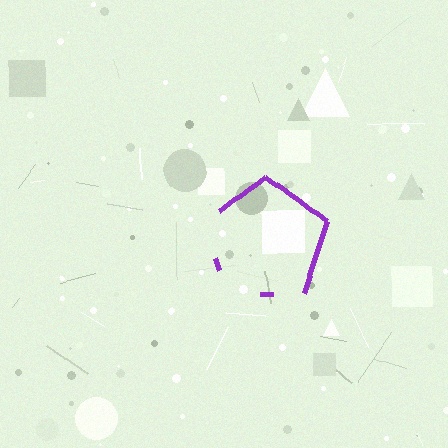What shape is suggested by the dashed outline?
The dashed outline suggests a pentagon.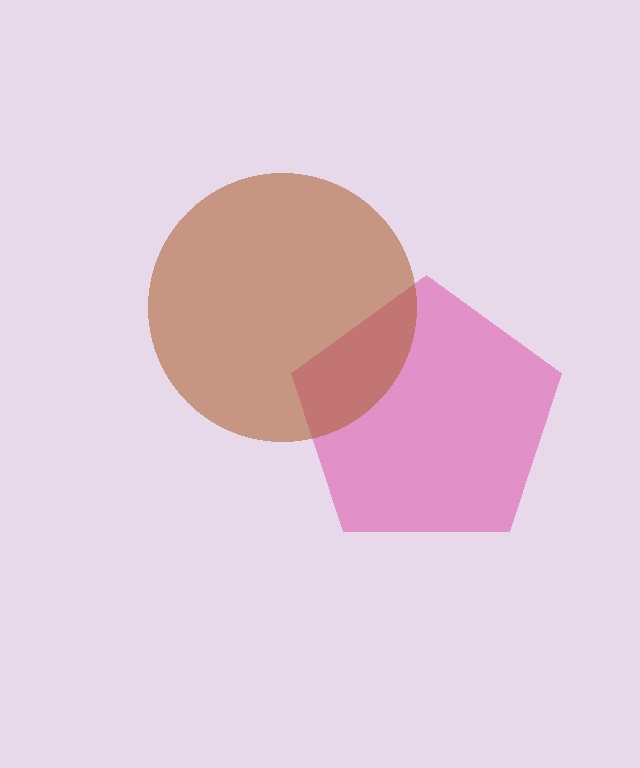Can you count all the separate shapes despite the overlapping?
Yes, there are 2 separate shapes.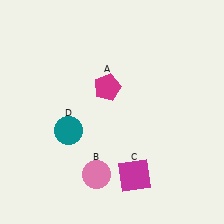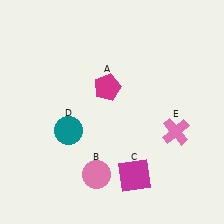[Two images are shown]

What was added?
A pink cross (E) was added in Image 2.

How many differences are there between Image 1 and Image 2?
There is 1 difference between the two images.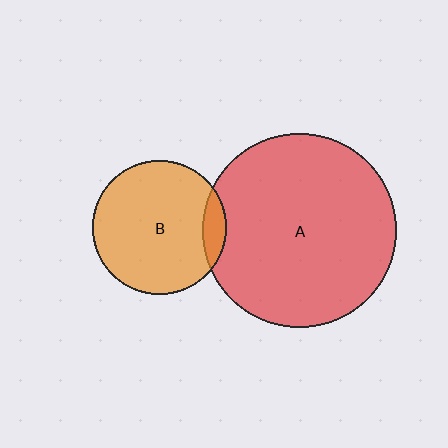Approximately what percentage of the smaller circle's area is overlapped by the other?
Approximately 10%.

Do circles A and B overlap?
Yes.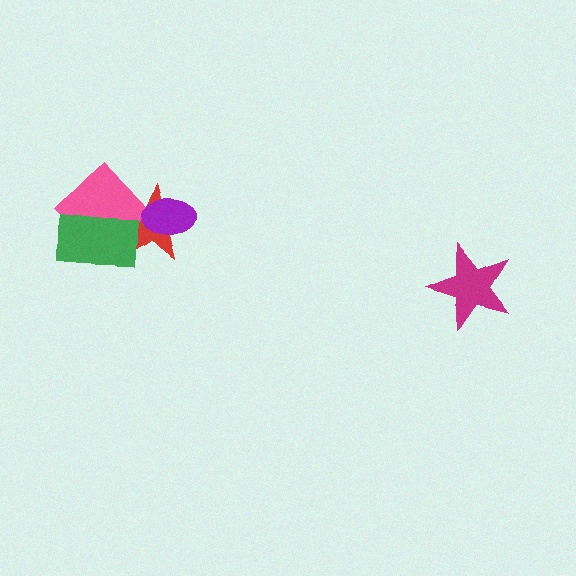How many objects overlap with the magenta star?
0 objects overlap with the magenta star.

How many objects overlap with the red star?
3 objects overlap with the red star.